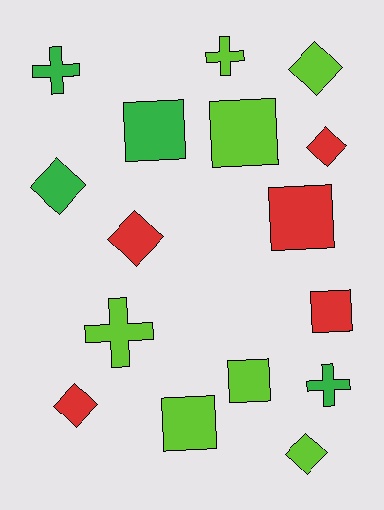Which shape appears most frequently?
Diamond, with 6 objects.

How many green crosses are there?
There are 2 green crosses.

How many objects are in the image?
There are 16 objects.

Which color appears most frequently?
Lime, with 7 objects.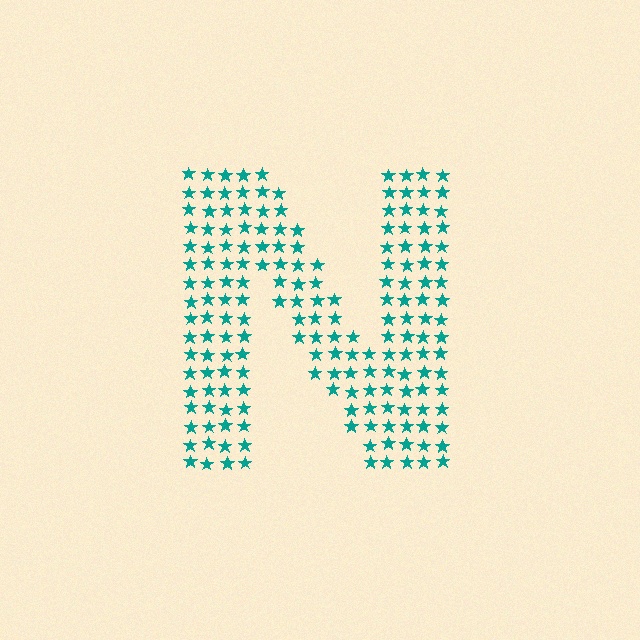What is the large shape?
The large shape is the letter N.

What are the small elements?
The small elements are stars.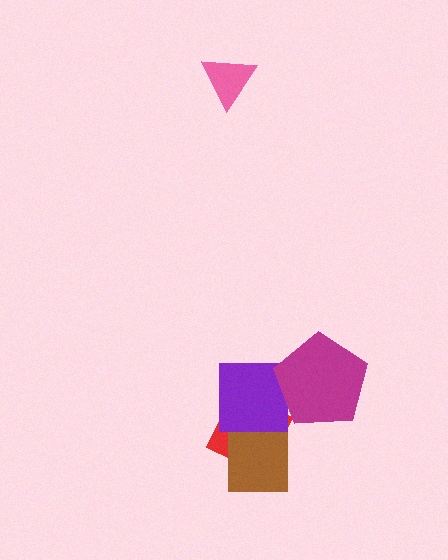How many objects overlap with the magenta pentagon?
1 object overlaps with the magenta pentagon.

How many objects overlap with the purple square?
2 objects overlap with the purple square.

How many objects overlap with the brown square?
1 object overlaps with the brown square.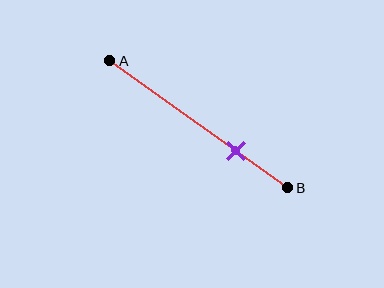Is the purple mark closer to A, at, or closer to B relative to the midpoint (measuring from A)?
The purple mark is closer to point B than the midpoint of segment AB.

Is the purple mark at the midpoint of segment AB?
No, the mark is at about 70% from A, not at the 50% midpoint.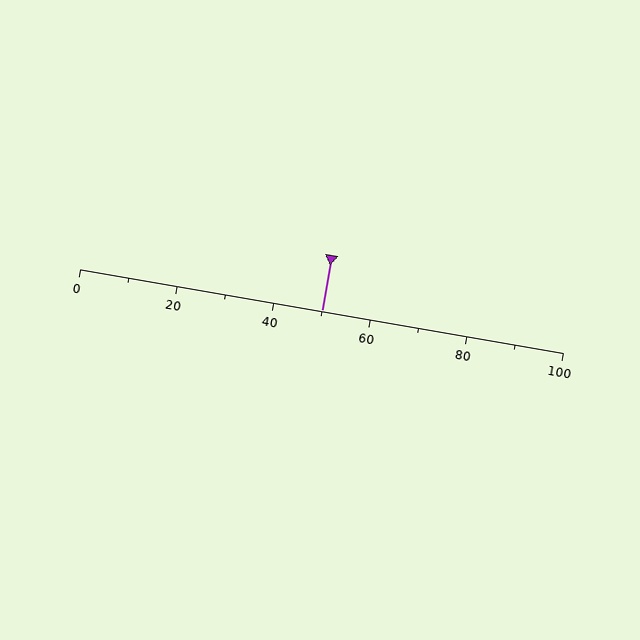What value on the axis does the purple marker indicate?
The marker indicates approximately 50.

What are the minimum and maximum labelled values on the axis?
The axis runs from 0 to 100.